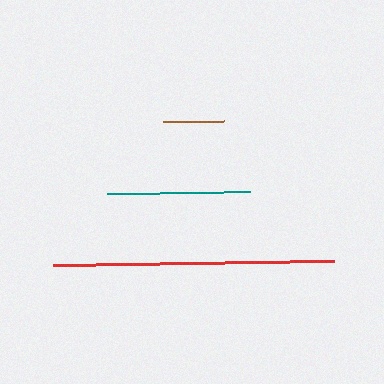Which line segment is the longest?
The red line is the longest at approximately 282 pixels.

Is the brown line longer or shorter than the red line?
The red line is longer than the brown line.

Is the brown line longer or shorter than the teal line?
The teal line is longer than the brown line.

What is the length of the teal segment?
The teal segment is approximately 143 pixels long.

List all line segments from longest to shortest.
From longest to shortest: red, teal, brown.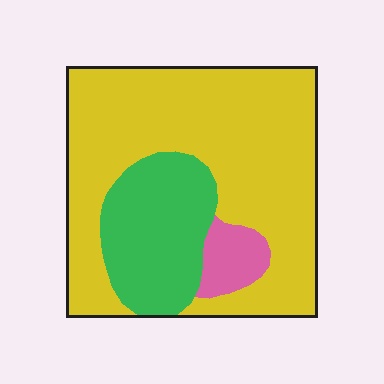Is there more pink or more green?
Green.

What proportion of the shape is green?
Green takes up about one quarter (1/4) of the shape.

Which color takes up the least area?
Pink, at roughly 5%.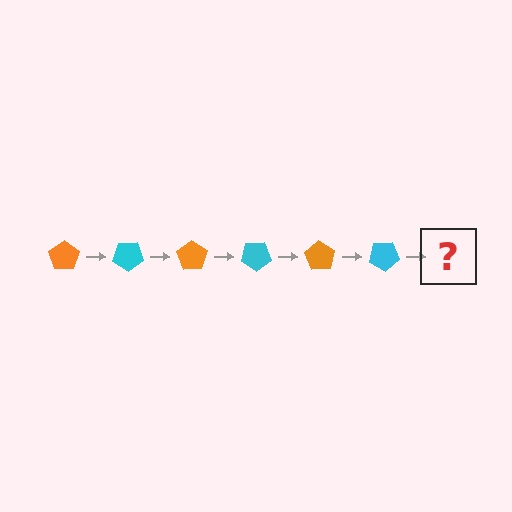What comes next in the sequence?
The next element should be an orange pentagon, rotated 210 degrees from the start.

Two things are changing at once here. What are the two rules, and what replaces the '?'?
The two rules are that it rotates 35 degrees each step and the color cycles through orange and cyan. The '?' should be an orange pentagon, rotated 210 degrees from the start.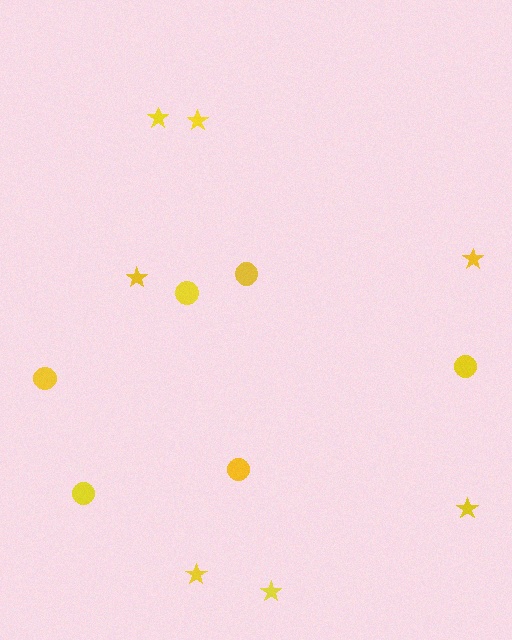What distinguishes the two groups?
There are 2 groups: one group of stars (7) and one group of circles (6).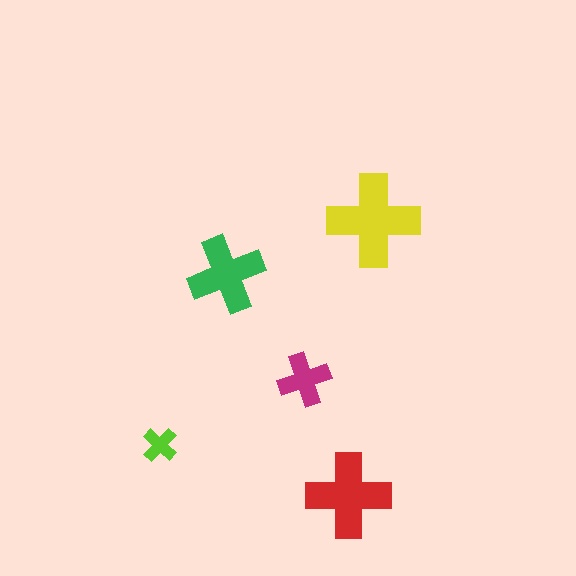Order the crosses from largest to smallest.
the yellow one, the red one, the green one, the magenta one, the lime one.